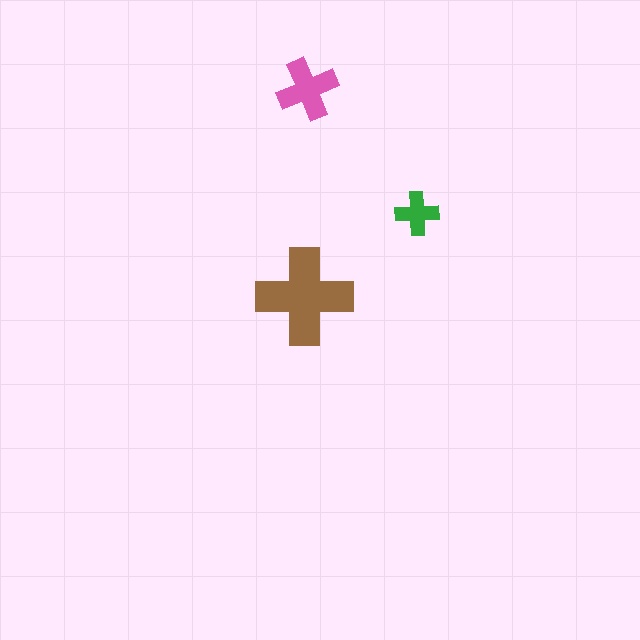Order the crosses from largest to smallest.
the brown one, the pink one, the green one.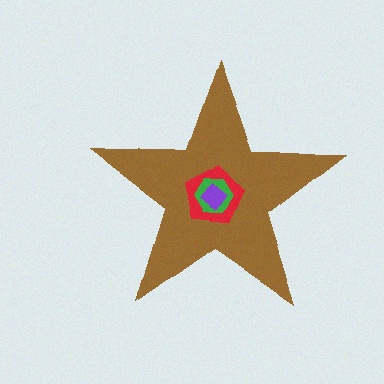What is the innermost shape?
The purple diamond.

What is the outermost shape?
The brown star.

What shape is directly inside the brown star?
The red pentagon.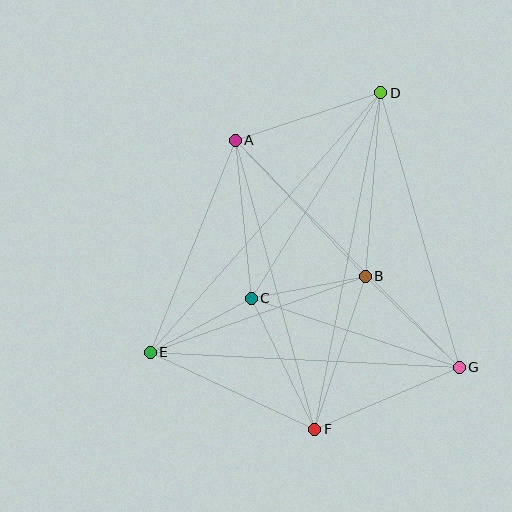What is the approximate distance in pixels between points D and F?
The distance between D and F is approximately 343 pixels.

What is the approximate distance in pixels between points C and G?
The distance between C and G is approximately 219 pixels.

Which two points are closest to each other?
Points C and E are closest to each other.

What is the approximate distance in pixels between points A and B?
The distance between A and B is approximately 188 pixels.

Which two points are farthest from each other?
Points D and E are farthest from each other.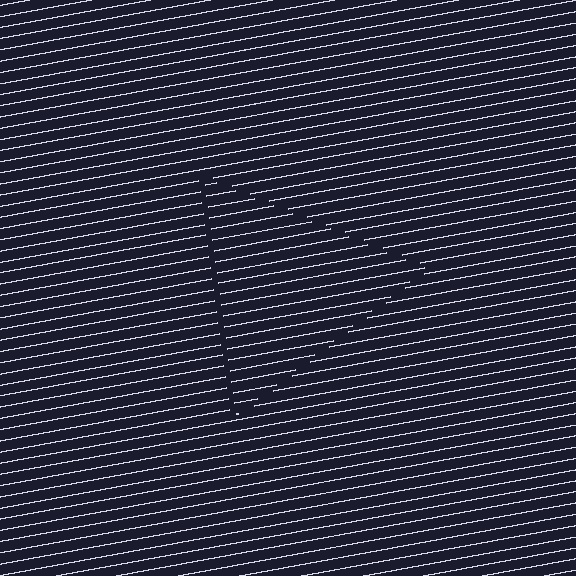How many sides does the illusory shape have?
3 sides — the line-ends trace a triangle.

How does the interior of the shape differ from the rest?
The interior of the shape contains the same grating, shifted by half a period — the contour is defined by the phase discontinuity where line-ends from the inner and outer gratings abut.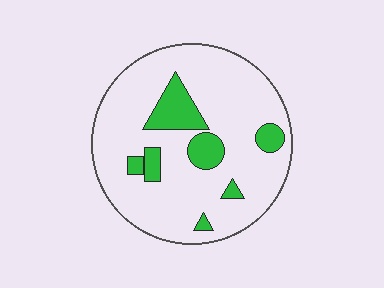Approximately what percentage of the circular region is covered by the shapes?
Approximately 15%.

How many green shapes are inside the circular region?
7.